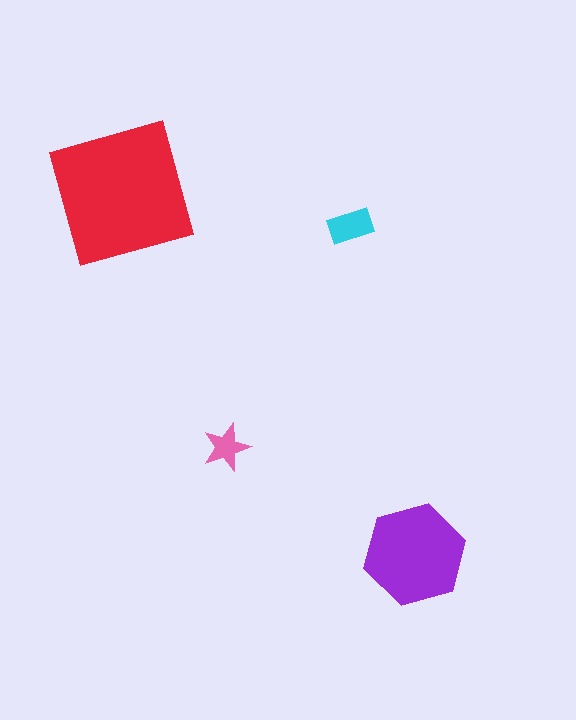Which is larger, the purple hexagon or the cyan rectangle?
The purple hexagon.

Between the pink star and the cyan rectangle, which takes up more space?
The cyan rectangle.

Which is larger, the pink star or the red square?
The red square.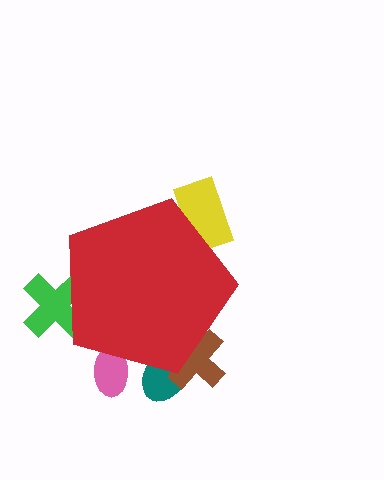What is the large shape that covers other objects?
A red pentagon.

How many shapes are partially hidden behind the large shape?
5 shapes are partially hidden.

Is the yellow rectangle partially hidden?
Yes, the yellow rectangle is partially hidden behind the red pentagon.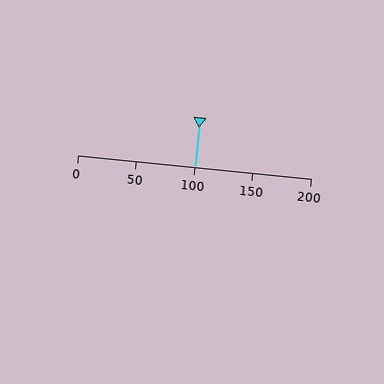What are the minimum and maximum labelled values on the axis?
The axis runs from 0 to 200.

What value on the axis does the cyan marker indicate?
The marker indicates approximately 100.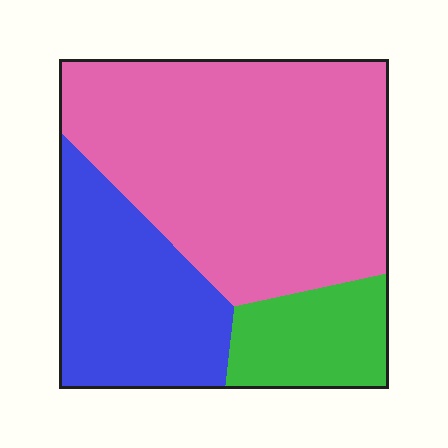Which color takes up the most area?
Pink, at roughly 60%.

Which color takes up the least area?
Green, at roughly 15%.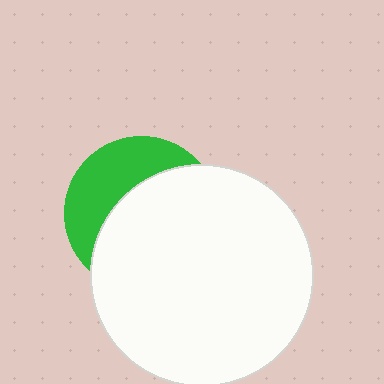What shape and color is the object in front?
The object in front is a white circle.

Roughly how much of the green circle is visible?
A small part of it is visible (roughly 37%).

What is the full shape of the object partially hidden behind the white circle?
The partially hidden object is a green circle.